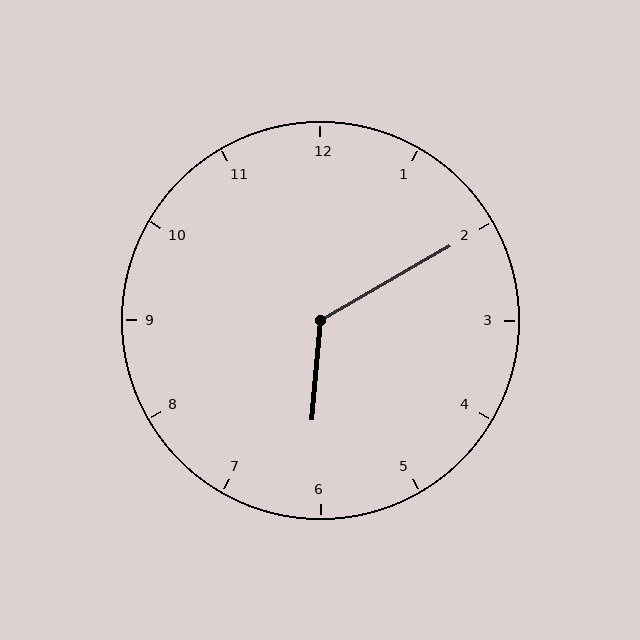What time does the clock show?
6:10.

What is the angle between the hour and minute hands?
Approximately 125 degrees.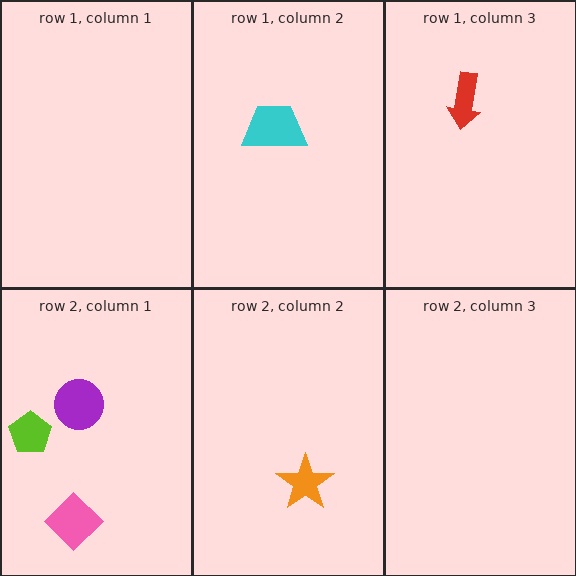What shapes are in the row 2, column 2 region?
The orange star.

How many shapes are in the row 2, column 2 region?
1.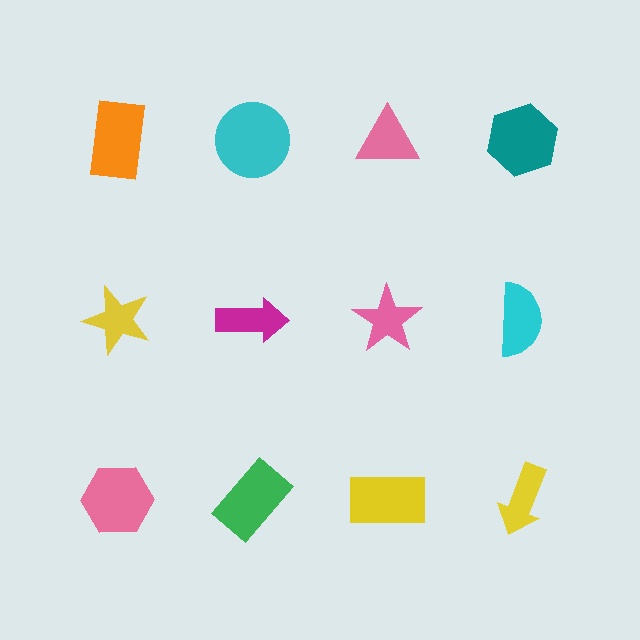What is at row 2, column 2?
A magenta arrow.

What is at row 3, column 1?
A pink hexagon.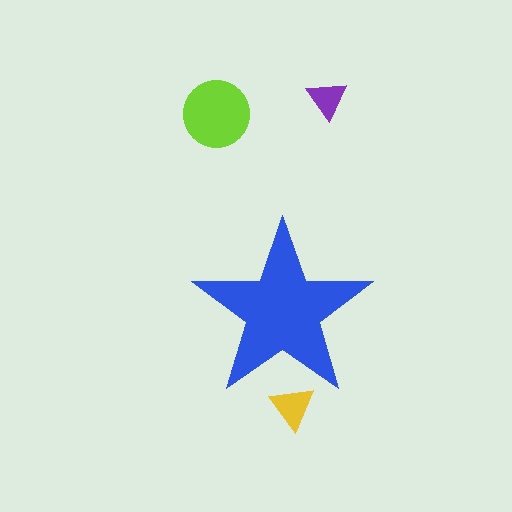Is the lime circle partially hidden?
No, the lime circle is fully visible.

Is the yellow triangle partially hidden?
Yes, the yellow triangle is partially hidden behind the blue star.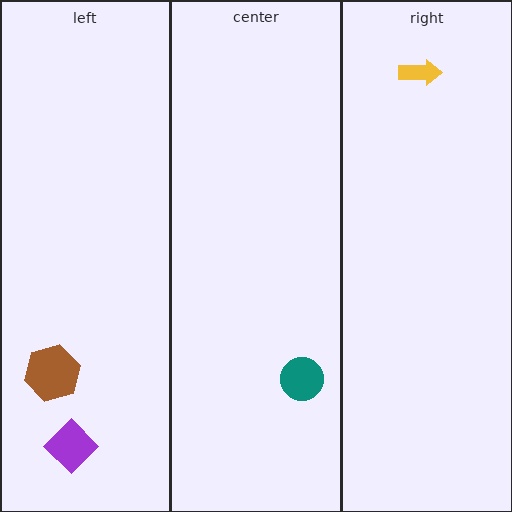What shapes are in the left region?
The purple diamond, the brown hexagon.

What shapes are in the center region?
The teal circle.